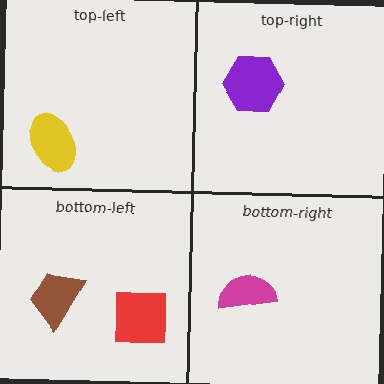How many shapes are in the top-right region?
1.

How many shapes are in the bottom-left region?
2.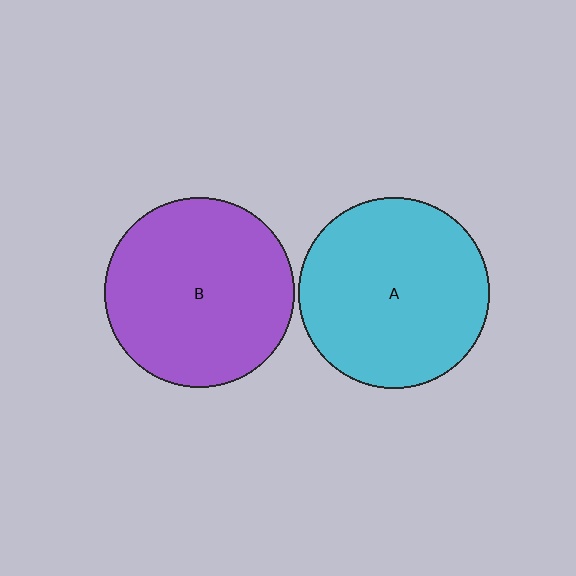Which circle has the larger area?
Circle A (cyan).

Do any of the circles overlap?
No, none of the circles overlap.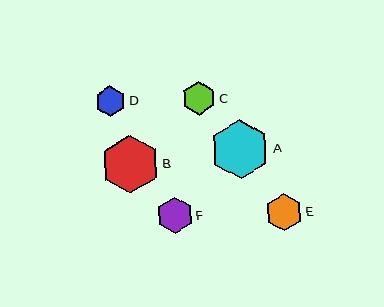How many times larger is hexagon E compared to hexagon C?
Hexagon E is approximately 1.1 times the size of hexagon C.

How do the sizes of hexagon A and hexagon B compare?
Hexagon A and hexagon B are approximately the same size.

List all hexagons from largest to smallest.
From largest to smallest: A, B, E, F, C, D.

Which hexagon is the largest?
Hexagon A is the largest with a size of approximately 60 pixels.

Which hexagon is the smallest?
Hexagon D is the smallest with a size of approximately 31 pixels.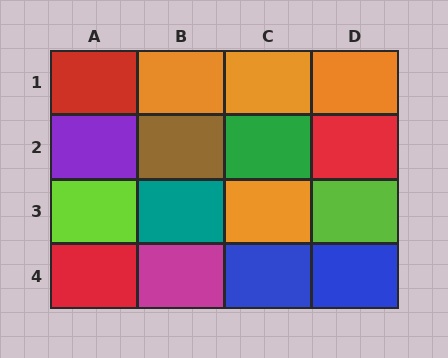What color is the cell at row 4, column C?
Blue.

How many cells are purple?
1 cell is purple.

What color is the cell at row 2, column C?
Green.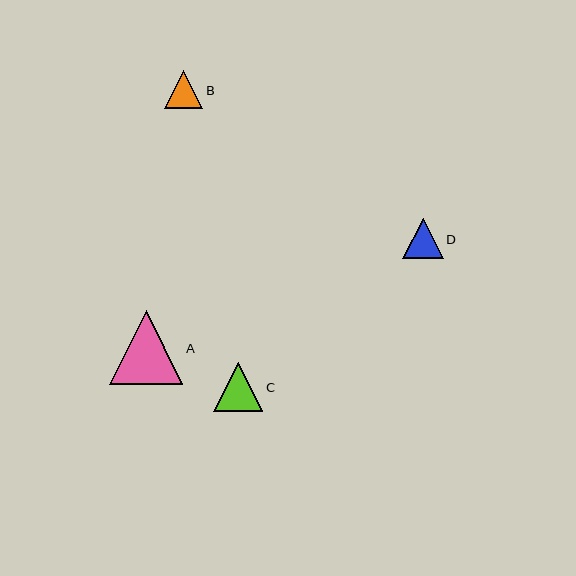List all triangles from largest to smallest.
From largest to smallest: A, C, D, B.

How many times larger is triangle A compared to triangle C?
Triangle A is approximately 1.5 times the size of triangle C.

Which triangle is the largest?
Triangle A is the largest with a size of approximately 73 pixels.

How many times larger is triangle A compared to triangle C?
Triangle A is approximately 1.5 times the size of triangle C.